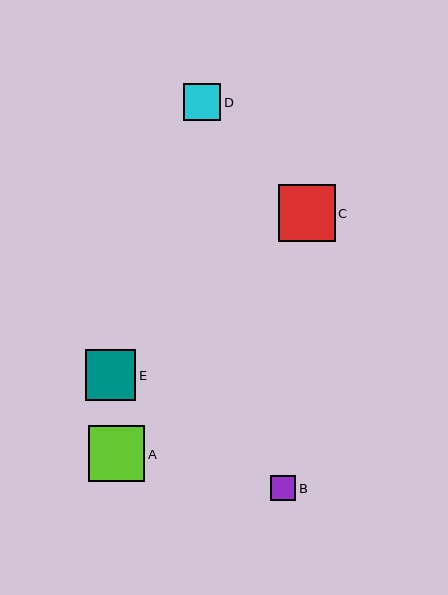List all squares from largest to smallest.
From largest to smallest: C, A, E, D, B.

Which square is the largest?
Square C is the largest with a size of approximately 57 pixels.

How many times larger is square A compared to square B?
Square A is approximately 2.2 times the size of square B.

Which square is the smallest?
Square B is the smallest with a size of approximately 25 pixels.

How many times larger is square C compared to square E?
Square C is approximately 1.1 times the size of square E.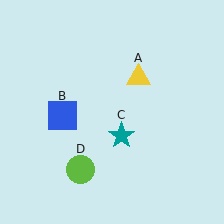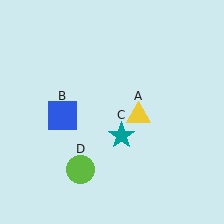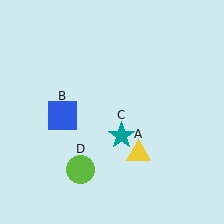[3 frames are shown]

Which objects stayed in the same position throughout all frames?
Blue square (object B) and teal star (object C) and lime circle (object D) remained stationary.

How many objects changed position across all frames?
1 object changed position: yellow triangle (object A).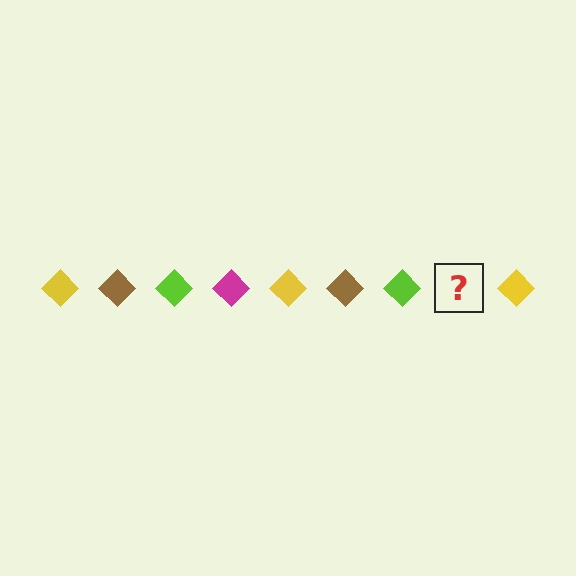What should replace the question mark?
The question mark should be replaced with a magenta diamond.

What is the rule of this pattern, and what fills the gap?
The rule is that the pattern cycles through yellow, brown, lime, magenta diamonds. The gap should be filled with a magenta diamond.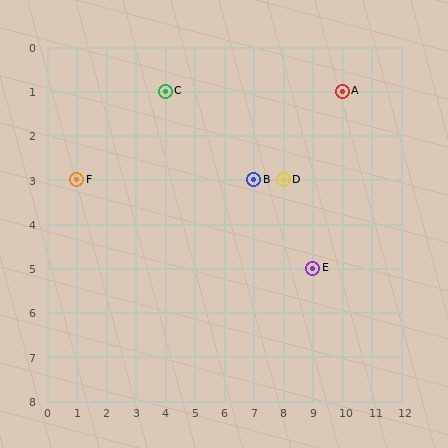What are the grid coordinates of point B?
Point B is at grid coordinates (7, 3).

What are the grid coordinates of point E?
Point E is at grid coordinates (9, 5).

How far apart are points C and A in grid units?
Points C and A are 6 columns apart.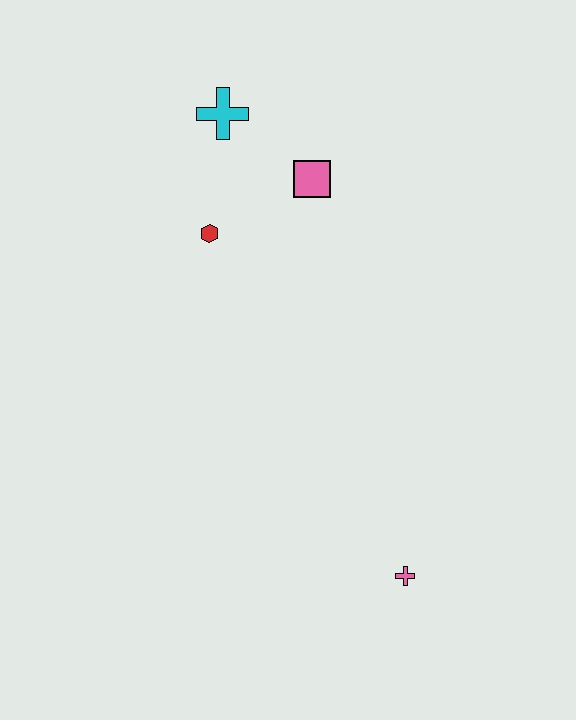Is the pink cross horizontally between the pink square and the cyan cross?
No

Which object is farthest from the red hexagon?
The pink cross is farthest from the red hexagon.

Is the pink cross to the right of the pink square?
Yes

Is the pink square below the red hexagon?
No